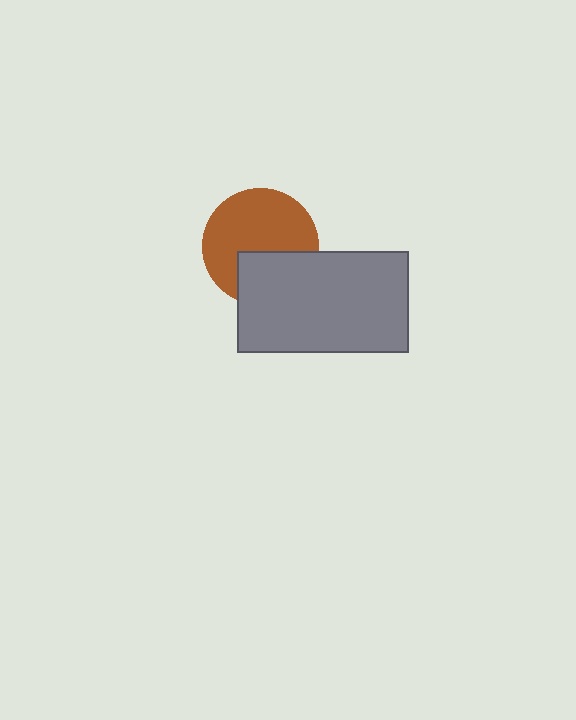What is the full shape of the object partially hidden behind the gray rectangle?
The partially hidden object is a brown circle.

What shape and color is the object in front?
The object in front is a gray rectangle.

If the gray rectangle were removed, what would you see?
You would see the complete brown circle.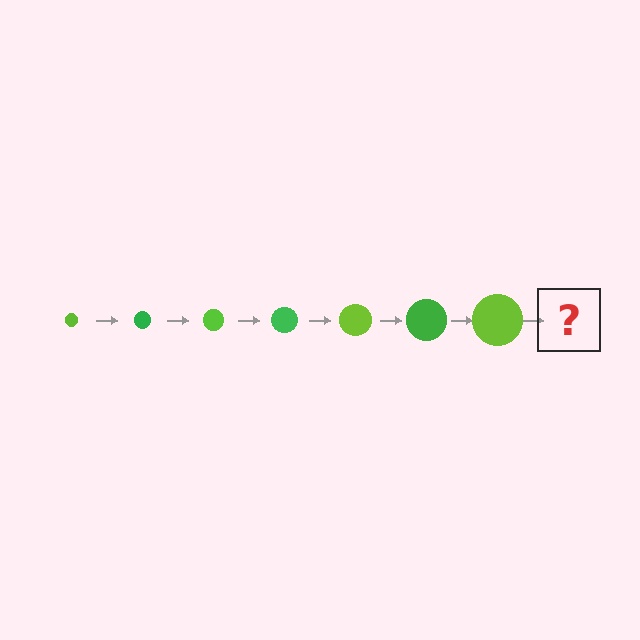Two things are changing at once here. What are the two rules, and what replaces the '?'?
The two rules are that the circle grows larger each step and the color cycles through lime and green. The '?' should be a green circle, larger than the previous one.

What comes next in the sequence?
The next element should be a green circle, larger than the previous one.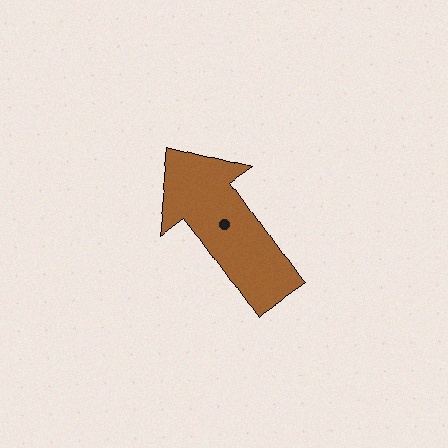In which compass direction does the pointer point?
Northwest.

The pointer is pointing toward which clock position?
Roughly 11 o'clock.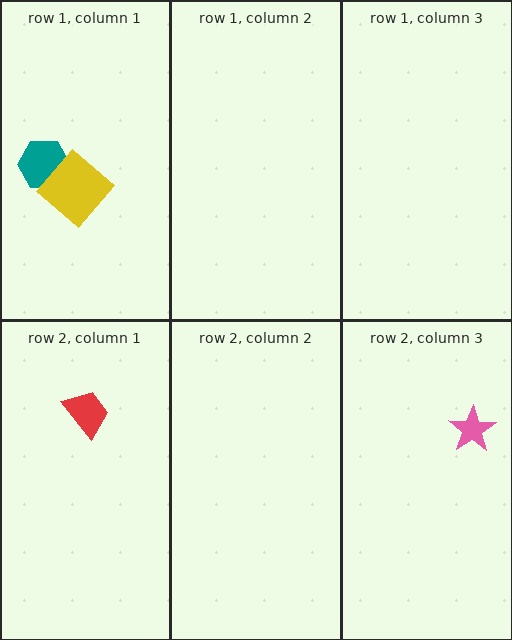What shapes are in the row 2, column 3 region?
The pink star.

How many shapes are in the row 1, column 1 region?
2.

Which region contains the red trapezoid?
The row 2, column 1 region.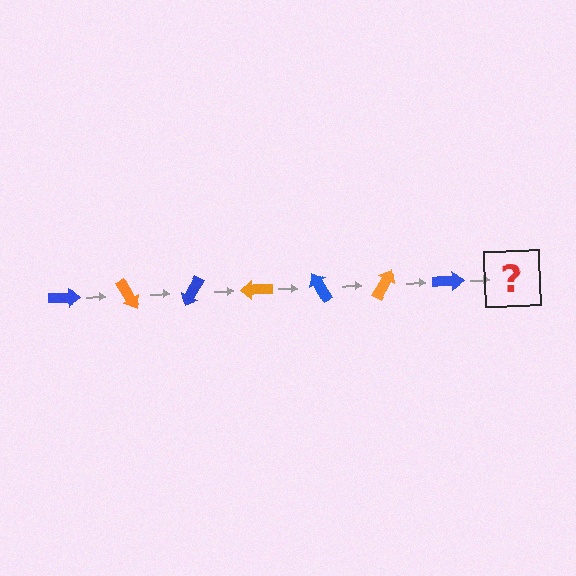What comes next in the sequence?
The next element should be an orange arrow, rotated 420 degrees from the start.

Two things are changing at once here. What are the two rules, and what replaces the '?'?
The two rules are that it rotates 60 degrees each step and the color cycles through blue and orange. The '?' should be an orange arrow, rotated 420 degrees from the start.